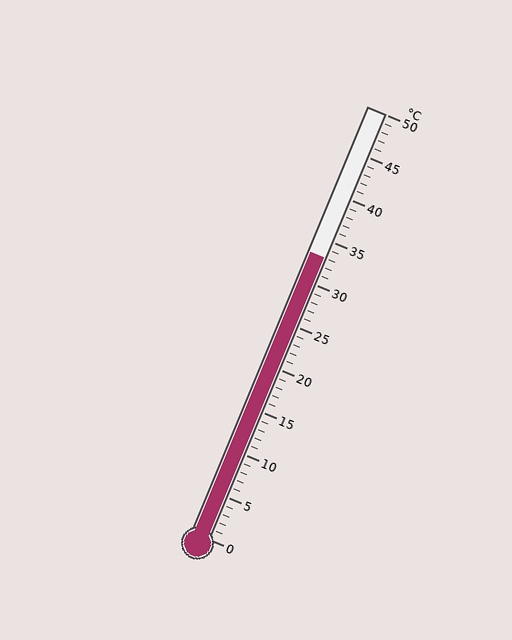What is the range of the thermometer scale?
The thermometer scale ranges from 0°C to 50°C.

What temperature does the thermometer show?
The thermometer shows approximately 33°C.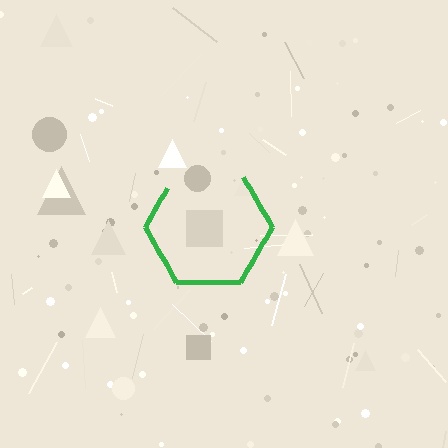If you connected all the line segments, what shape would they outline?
They would outline a hexagon.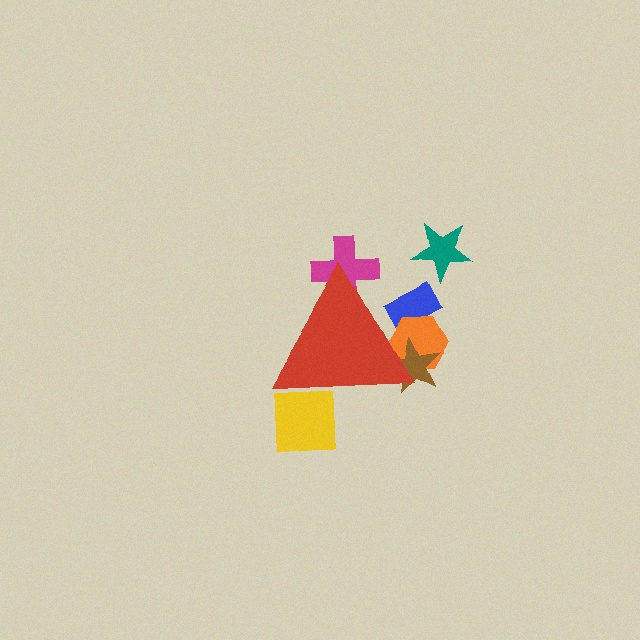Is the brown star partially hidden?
Yes, the brown star is partially hidden behind the red triangle.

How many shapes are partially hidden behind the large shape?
5 shapes are partially hidden.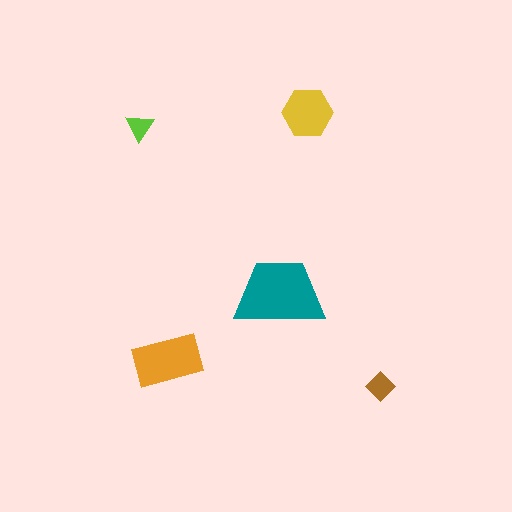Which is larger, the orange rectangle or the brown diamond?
The orange rectangle.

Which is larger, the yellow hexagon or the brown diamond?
The yellow hexagon.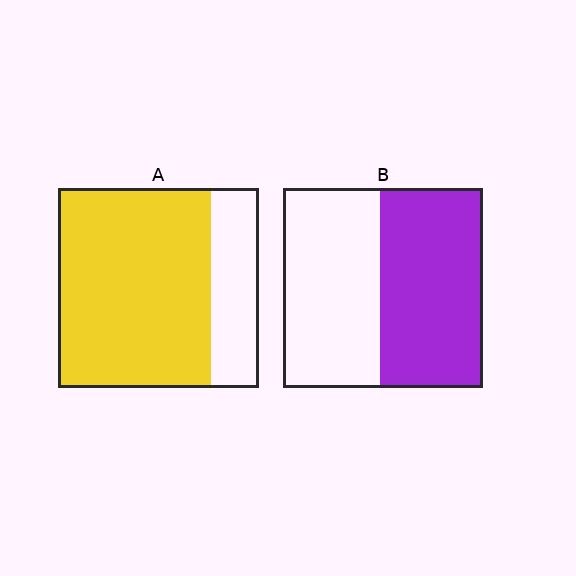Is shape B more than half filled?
Roughly half.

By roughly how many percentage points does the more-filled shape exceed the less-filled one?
By roughly 25 percentage points (A over B).